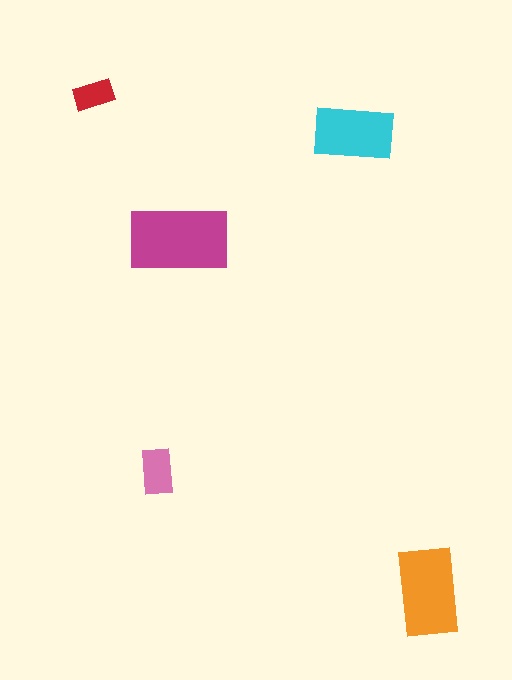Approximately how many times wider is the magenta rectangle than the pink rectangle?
About 2 times wider.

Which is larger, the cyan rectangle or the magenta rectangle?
The magenta one.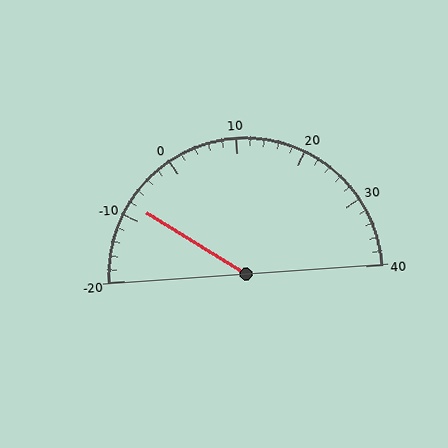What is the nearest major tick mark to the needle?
The nearest major tick mark is -10.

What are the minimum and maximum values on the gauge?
The gauge ranges from -20 to 40.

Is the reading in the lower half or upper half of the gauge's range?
The reading is in the lower half of the range (-20 to 40).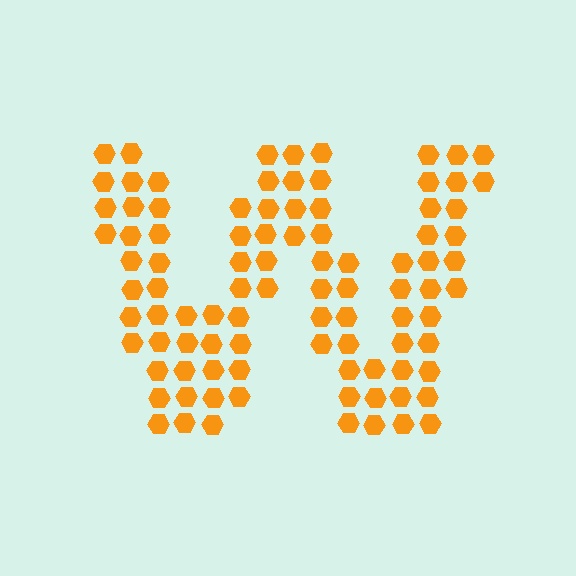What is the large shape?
The large shape is the letter W.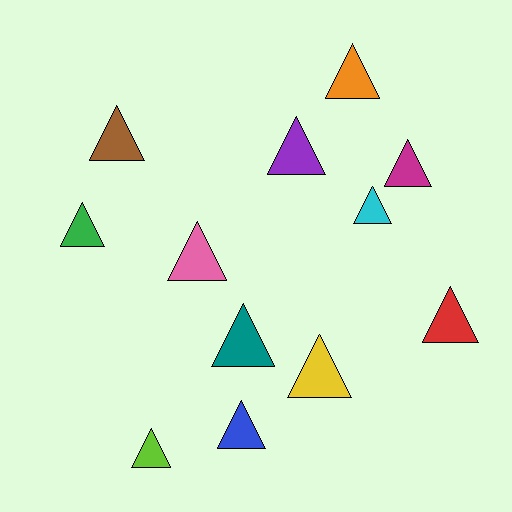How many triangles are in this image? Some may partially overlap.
There are 12 triangles.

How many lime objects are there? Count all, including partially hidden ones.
There is 1 lime object.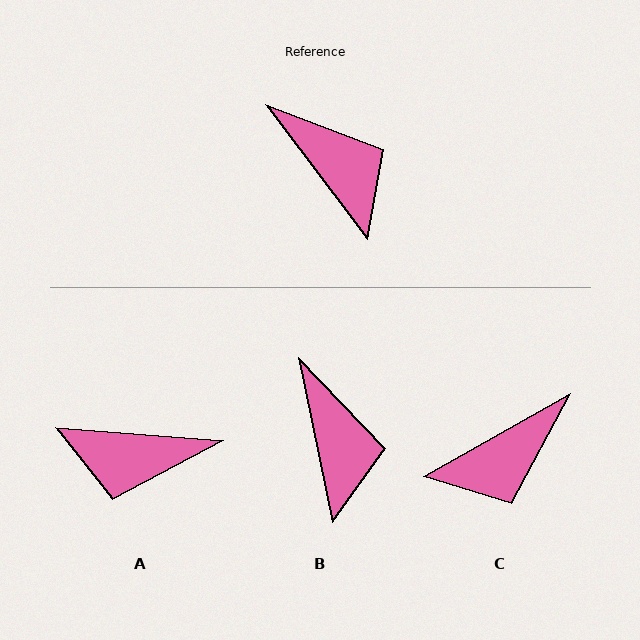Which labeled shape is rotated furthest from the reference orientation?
A, about 131 degrees away.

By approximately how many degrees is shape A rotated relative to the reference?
Approximately 131 degrees clockwise.